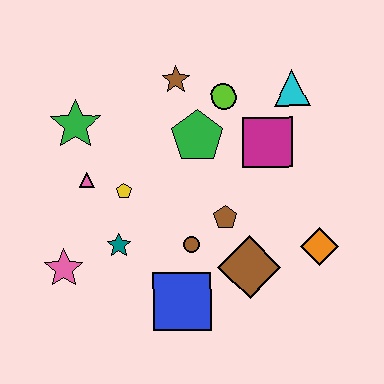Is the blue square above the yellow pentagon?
No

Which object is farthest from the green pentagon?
The pink star is farthest from the green pentagon.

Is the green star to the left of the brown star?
Yes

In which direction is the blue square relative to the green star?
The blue square is below the green star.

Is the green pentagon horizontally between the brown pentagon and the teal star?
Yes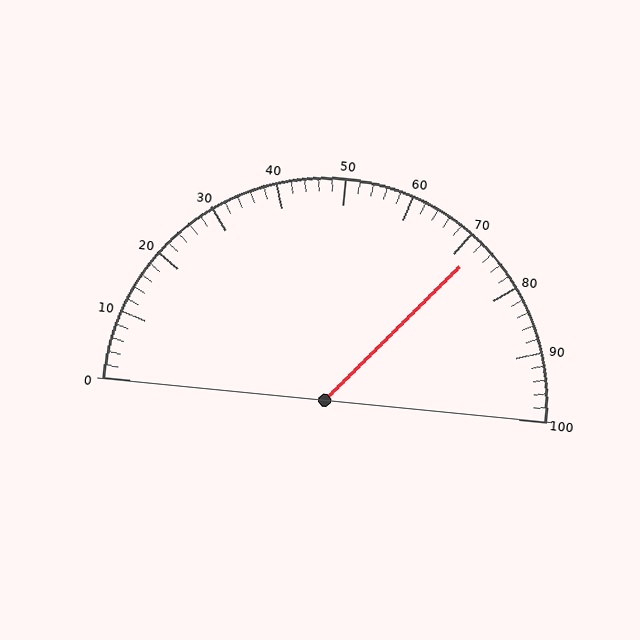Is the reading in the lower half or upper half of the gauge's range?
The reading is in the upper half of the range (0 to 100).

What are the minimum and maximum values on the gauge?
The gauge ranges from 0 to 100.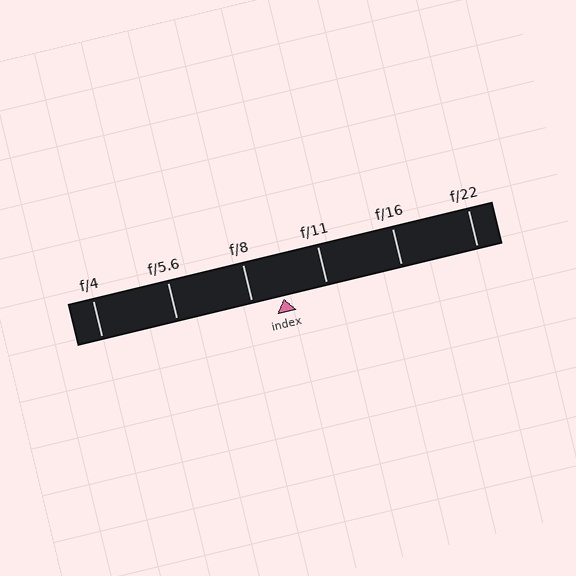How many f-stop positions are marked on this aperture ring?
There are 6 f-stop positions marked.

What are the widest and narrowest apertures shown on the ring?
The widest aperture shown is f/4 and the narrowest is f/22.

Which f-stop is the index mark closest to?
The index mark is closest to f/8.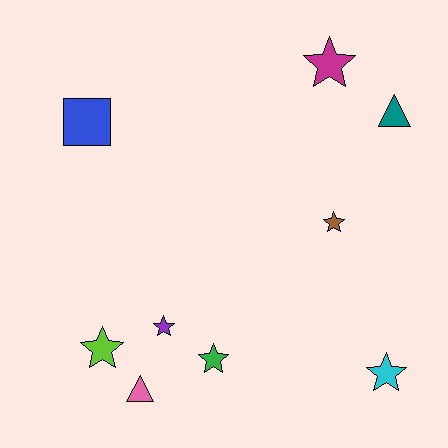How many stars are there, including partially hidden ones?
There are 6 stars.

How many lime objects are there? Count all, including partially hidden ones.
There is 1 lime object.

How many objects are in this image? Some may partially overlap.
There are 9 objects.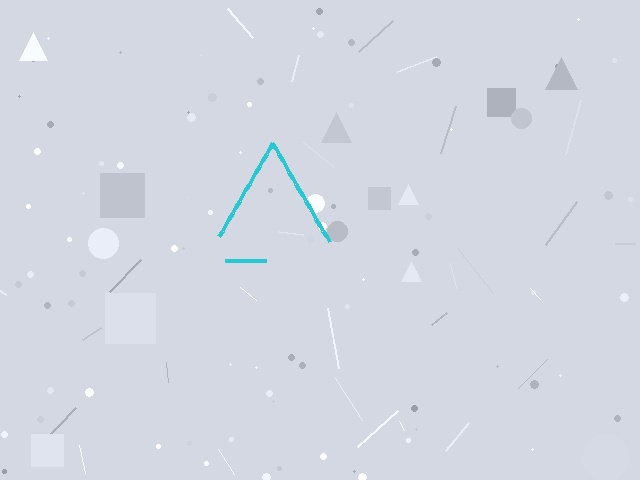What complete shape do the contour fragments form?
The contour fragments form a triangle.